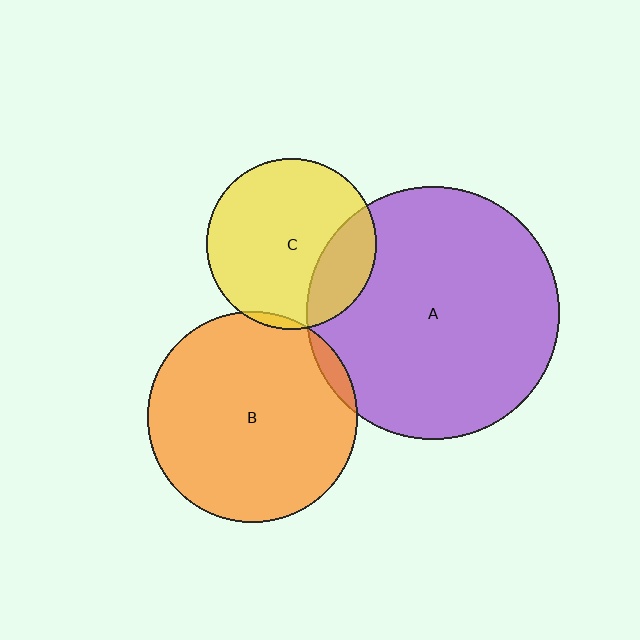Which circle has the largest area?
Circle A (purple).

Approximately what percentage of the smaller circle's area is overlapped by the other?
Approximately 25%.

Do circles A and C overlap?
Yes.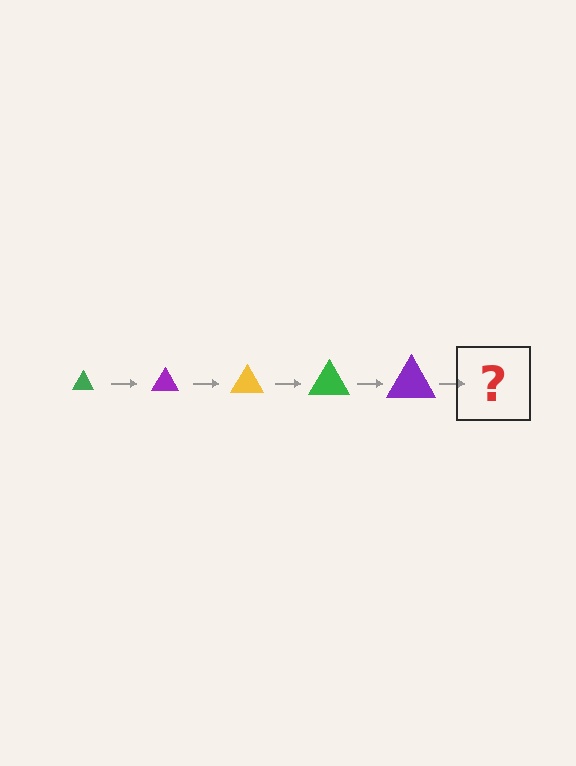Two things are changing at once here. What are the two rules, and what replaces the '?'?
The two rules are that the triangle grows larger each step and the color cycles through green, purple, and yellow. The '?' should be a yellow triangle, larger than the previous one.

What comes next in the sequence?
The next element should be a yellow triangle, larger than the previous one.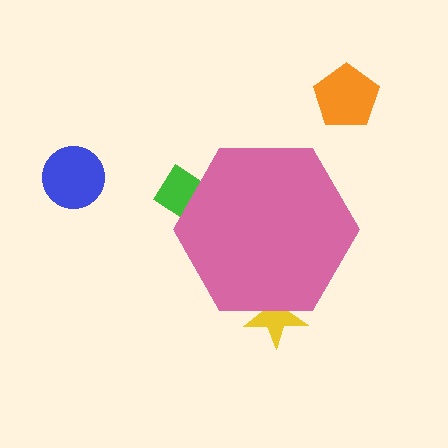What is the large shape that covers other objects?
A pink hexagon.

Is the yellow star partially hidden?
Yes, the yellow star is partially hidden behind the pink hexagon.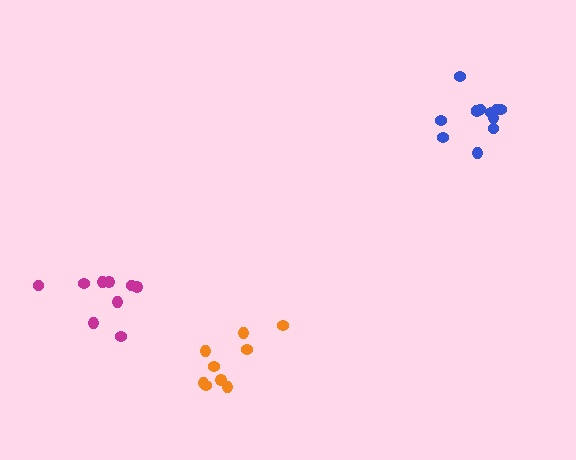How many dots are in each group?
Group 1: 12 dots, Group 2: 9 dots, Group 3: 9 dots (30 total).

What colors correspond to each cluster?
The clusters are colored: blue, orange, magenta.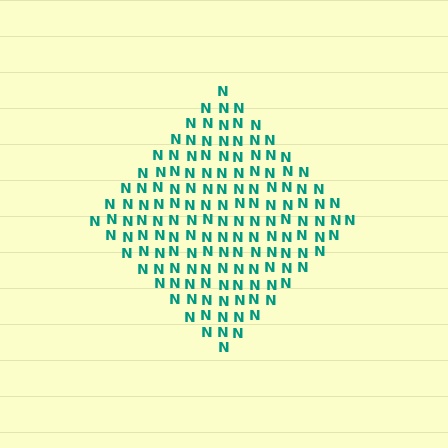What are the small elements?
The small elements are letter N's.